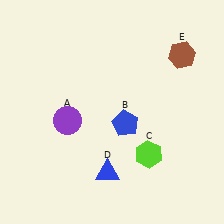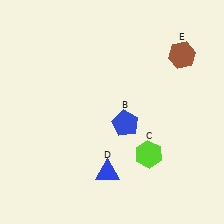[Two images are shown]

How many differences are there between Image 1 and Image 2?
There is 1 difference between the two images.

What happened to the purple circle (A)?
The purple circle (A) was removed in Image 2. It was in the bottom-left area of Image 1.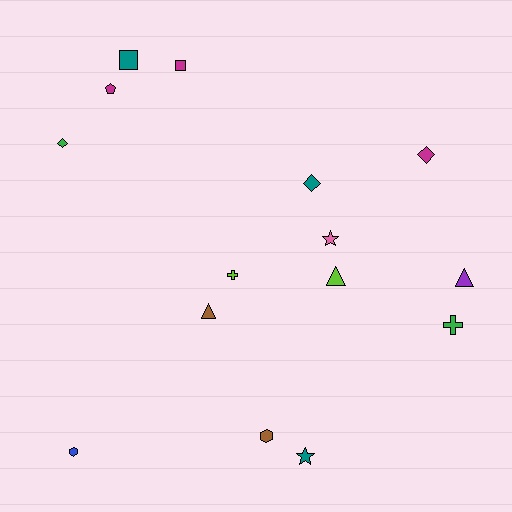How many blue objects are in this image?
There is 1 blue object.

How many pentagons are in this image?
There is 1 pentagon.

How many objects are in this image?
There are 15 objects.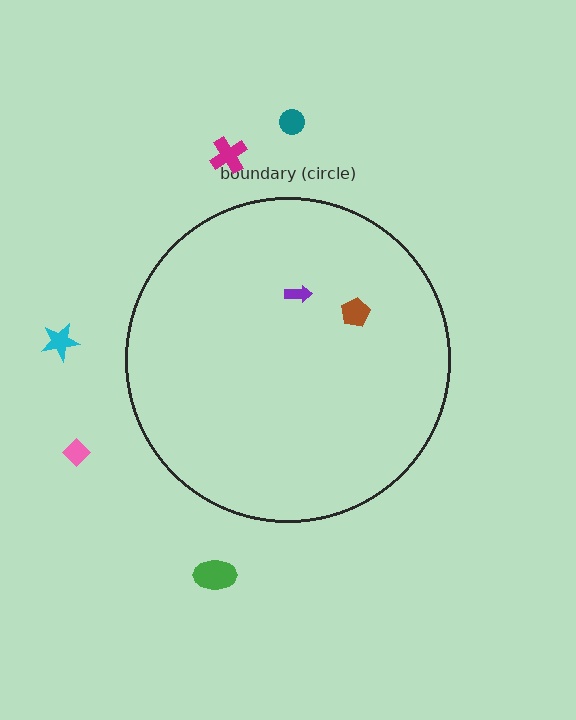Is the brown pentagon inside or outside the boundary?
Inside.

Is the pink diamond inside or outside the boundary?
Outside.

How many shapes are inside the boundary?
2 inside, 5 outside.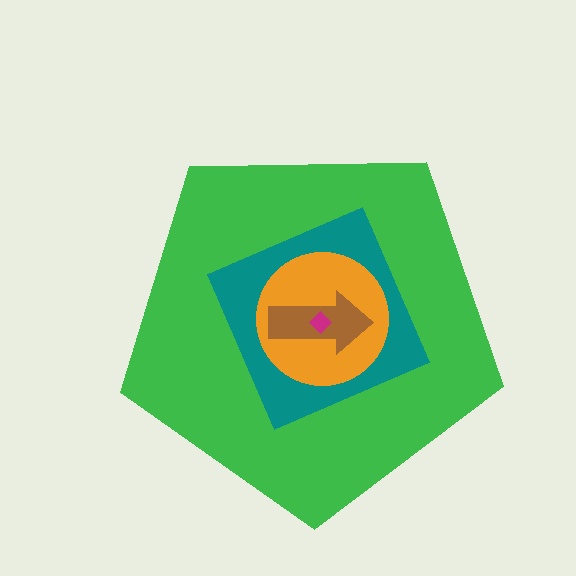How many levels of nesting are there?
5.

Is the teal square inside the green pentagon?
Yes.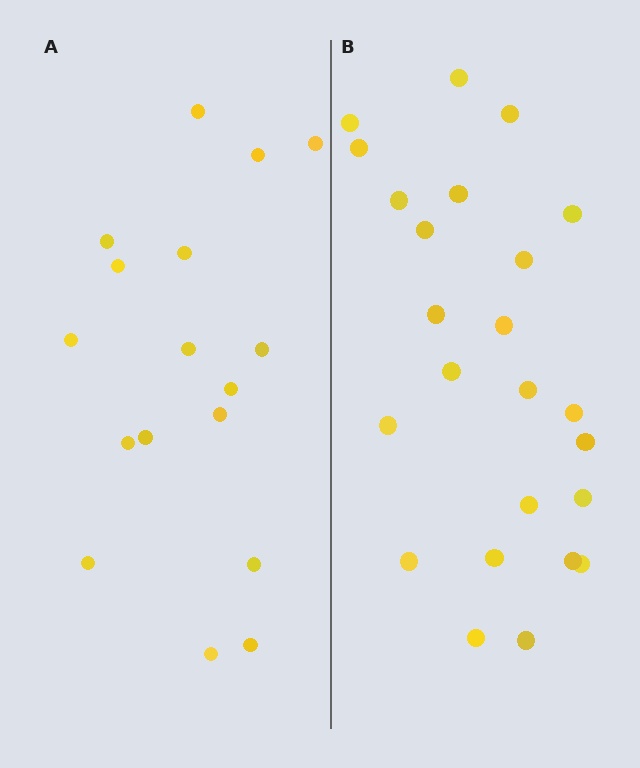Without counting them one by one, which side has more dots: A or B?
Region B (the right region) has more dots.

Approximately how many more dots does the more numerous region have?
Region B has roughly 8 or so more dots than region A.